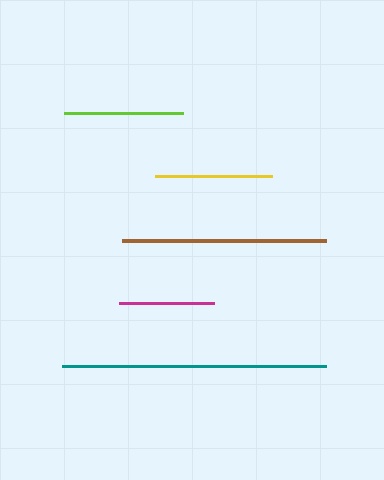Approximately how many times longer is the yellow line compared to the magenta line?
The yellow line is approximately 1.2 times the length of the magenta line.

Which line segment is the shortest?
The magenta line is the shortest at approximately 94 pixels.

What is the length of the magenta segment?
The magenta segment is approximately 94 pixels long.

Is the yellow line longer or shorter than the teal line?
The teal line is longer than the yellow line.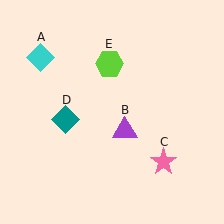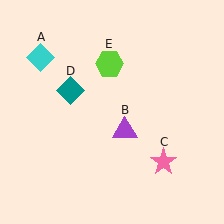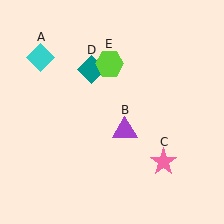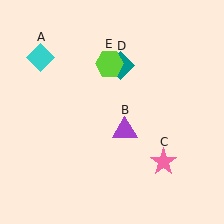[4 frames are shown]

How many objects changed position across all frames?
1 object changed position: teal diamond (object D).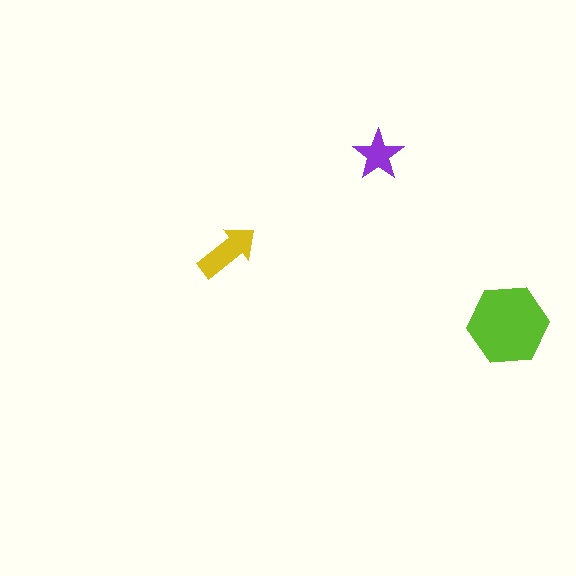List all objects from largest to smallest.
The lime hexagon, the yellow arrow, the purple star.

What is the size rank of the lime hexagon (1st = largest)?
1st.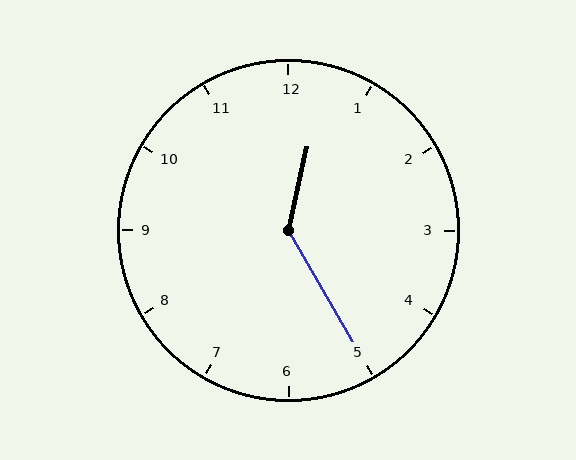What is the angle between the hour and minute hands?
Approximately 138 degrees.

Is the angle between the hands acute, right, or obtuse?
It is obtuse.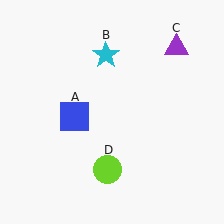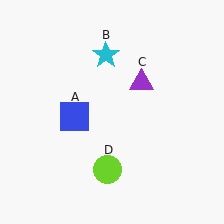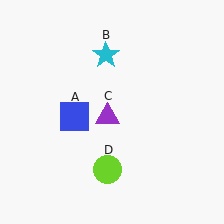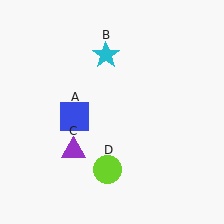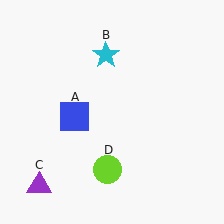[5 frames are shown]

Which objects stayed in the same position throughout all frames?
Blue square (object A) and cyan star (object B) and lime circle (object D) remained stationary.